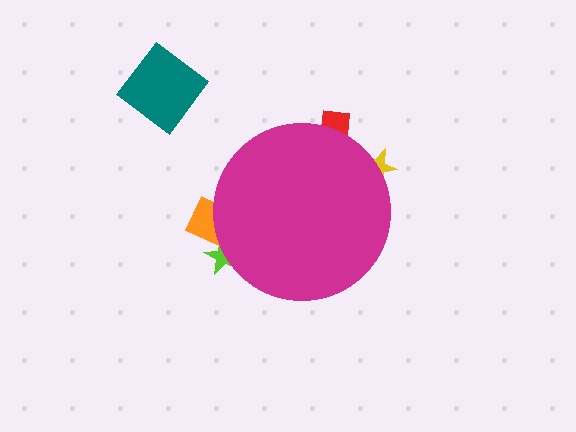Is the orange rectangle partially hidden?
Yes, the orange rectangle is partially hidden behind the magenta circle.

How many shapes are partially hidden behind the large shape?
4 shapes are partially hidden.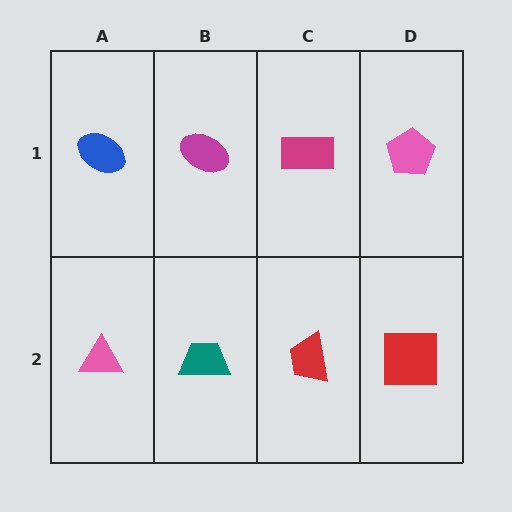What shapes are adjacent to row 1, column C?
A red trapezoid (row 2, column C), a magenta ellipse (row 1, column B), a pink pentagon (row 1, column D).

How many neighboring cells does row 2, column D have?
2.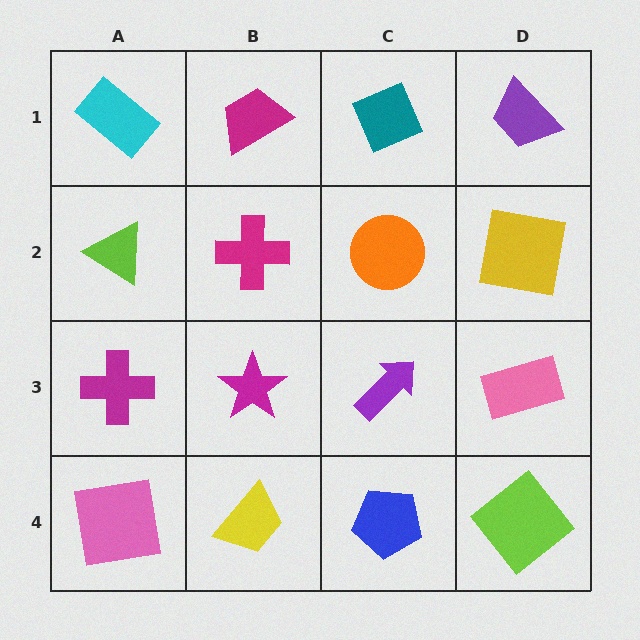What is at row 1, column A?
A cyan rectangle.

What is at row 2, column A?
A lime triangle.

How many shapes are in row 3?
4 shapes.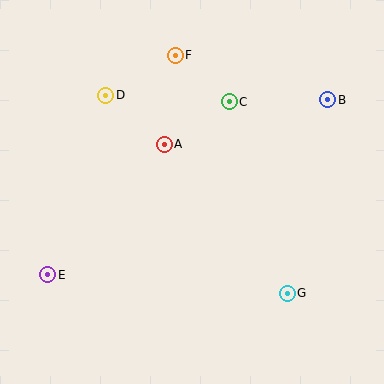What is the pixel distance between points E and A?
The distance between E and A is 175 pixels.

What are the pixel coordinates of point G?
Point G is at (287, 293).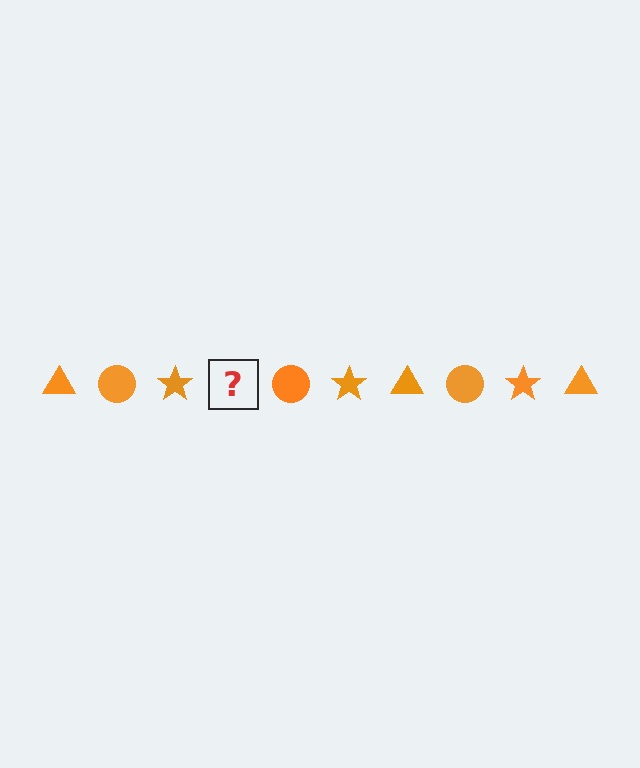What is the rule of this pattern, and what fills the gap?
The rule is that the pattern cycles through triangle, circle, star shapes in orange. The gap should be filled with an orange triangle.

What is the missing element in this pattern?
The missing element is an orange triangle.